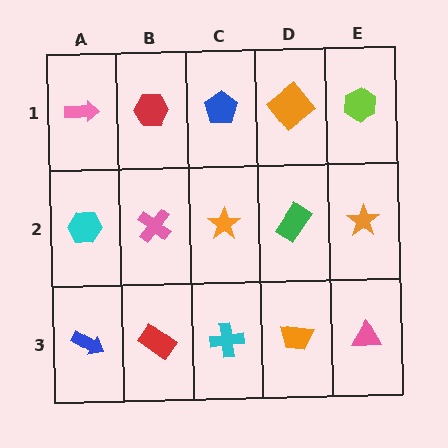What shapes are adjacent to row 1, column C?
An orange star (row 2, column C), a red hexagon (row 1, column B), an orange diamond (row 1, column D).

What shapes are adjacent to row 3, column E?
An orange star (row 2, column E), an orange trapezoid (row 3, column D).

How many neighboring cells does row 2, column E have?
3.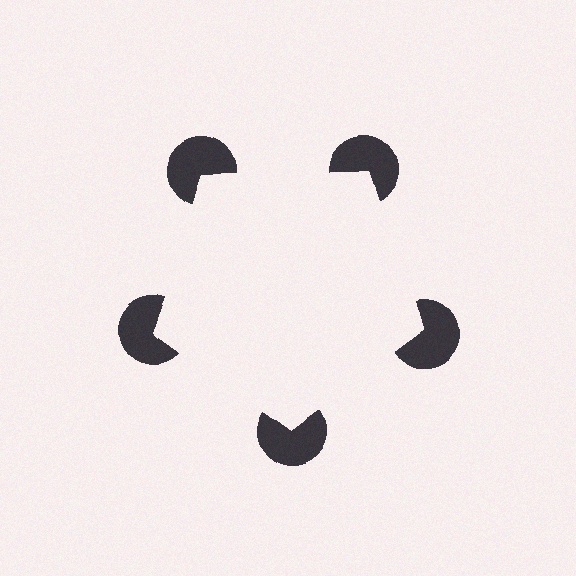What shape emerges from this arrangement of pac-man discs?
An illusory pentagon — its edges are inferred from the aligned wedge cuts in the pac-man discs, not physically drawn.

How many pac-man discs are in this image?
There are 5 — one at each vertex of the illusory pentagon.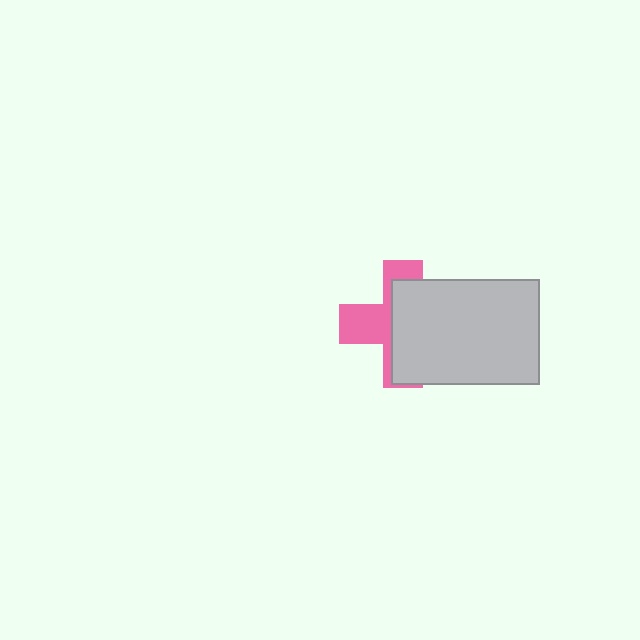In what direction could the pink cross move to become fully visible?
The pink cross could move left. That would shift it out from behind the light gray rectangle entirely.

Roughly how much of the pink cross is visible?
A small part of it is visible (roughly 40%).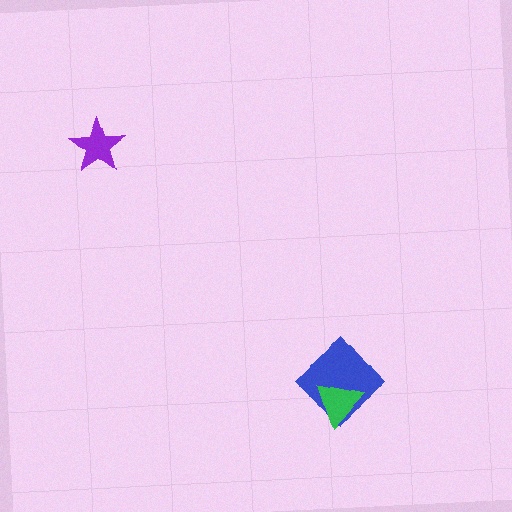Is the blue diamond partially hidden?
Yes, it is partially covered by another shape.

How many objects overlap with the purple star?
0 objects overlap with the purple star.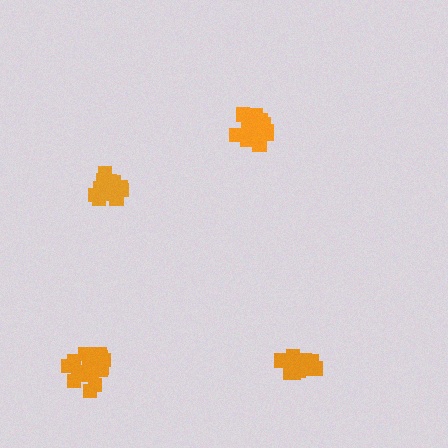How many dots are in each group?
Group 1: 17 dots, Group 2: 16 dots, Group 3: 19 dots, Group 4: 19 dots (71 total).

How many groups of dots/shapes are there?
There are 4 groups.